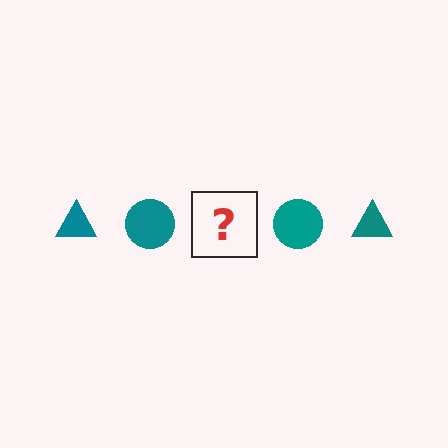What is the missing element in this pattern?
The missing element is a teal triangle.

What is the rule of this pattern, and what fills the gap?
The rule is that the pattern cycles through triangle, circle shapes in teal. The gap should be filled with a teal triangle.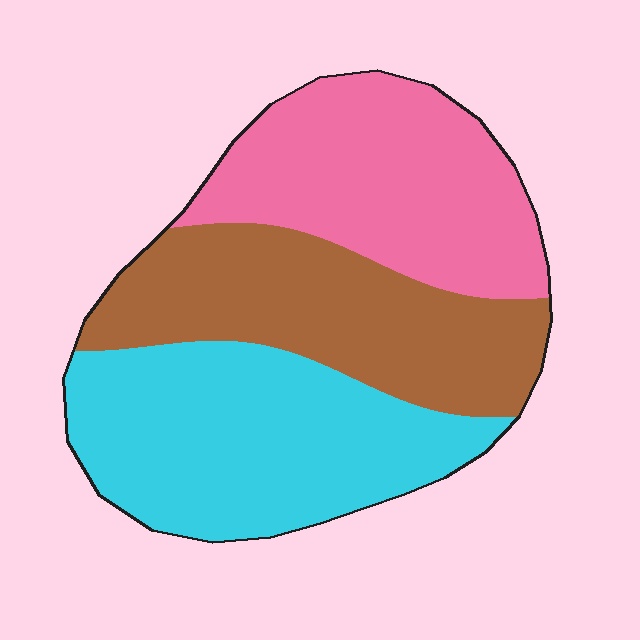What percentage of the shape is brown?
Brown covers 32% of the shape.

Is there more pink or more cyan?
Cyan.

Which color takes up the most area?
Cyan, at roughly 35%.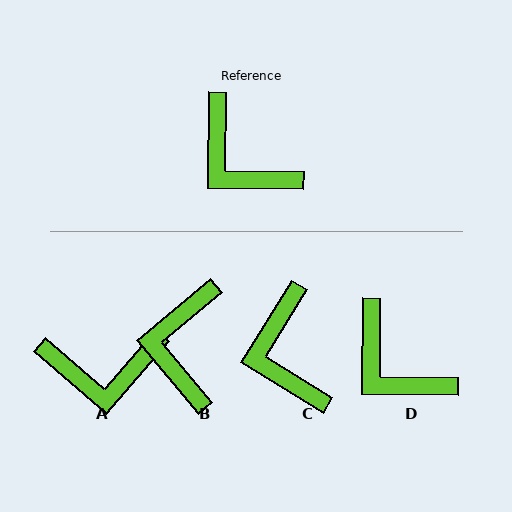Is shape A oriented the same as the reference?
No, it is off by about 50 degrees.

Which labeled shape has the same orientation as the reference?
D.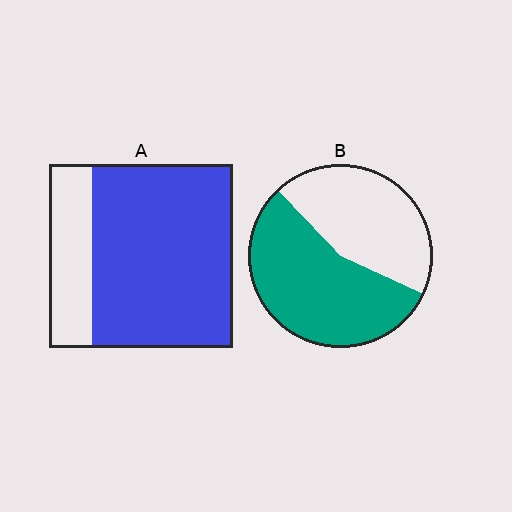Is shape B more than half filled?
Yes.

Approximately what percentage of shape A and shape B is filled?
A is approximately 75% and B is approximately 55%.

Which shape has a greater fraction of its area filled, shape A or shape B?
Shape A.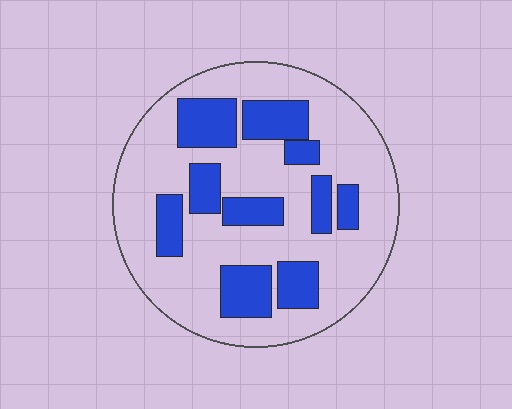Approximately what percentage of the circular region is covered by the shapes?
Approximately 30%.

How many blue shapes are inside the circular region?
10.